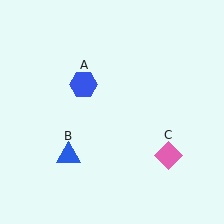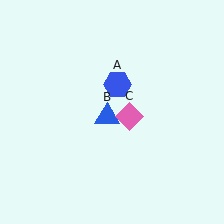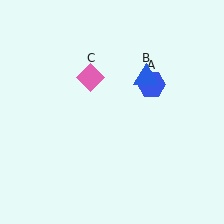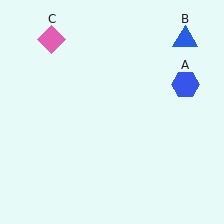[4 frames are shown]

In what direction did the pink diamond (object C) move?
The pink diamond (object C) moved up and to the left.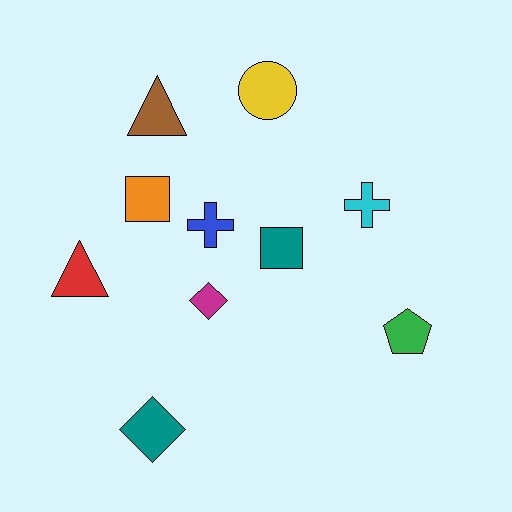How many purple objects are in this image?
There are no purple objects.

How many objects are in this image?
There are 10 objects.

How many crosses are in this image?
There are 2 crosses.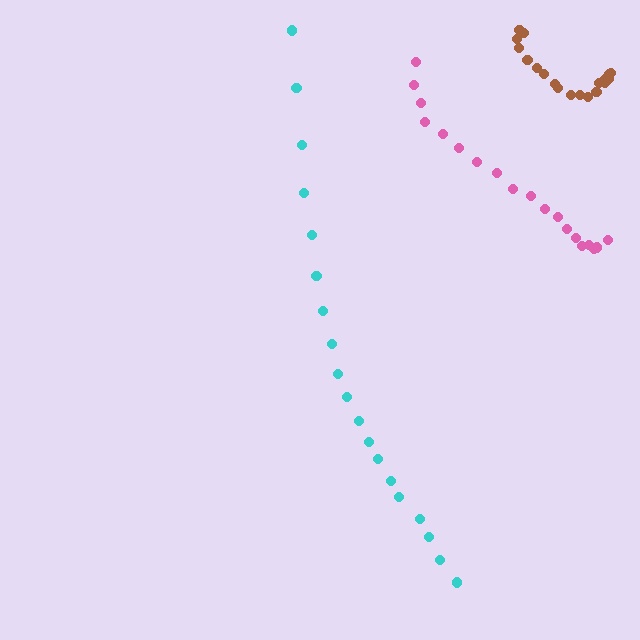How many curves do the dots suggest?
There are 3 distinct paths.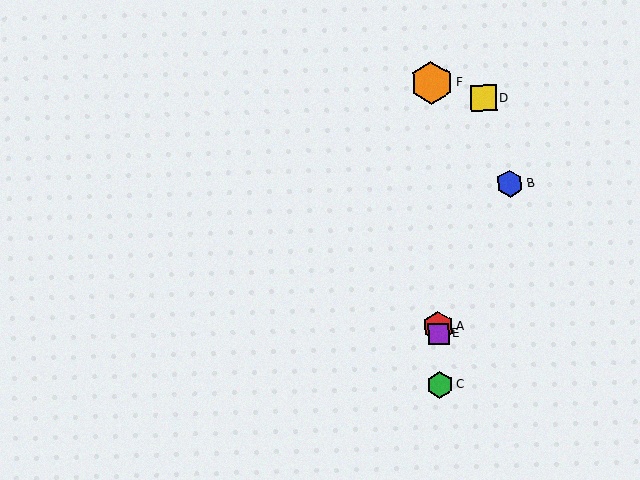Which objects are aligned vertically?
Objects A, C, E, F are aligned vertically.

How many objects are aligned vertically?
4 objects (A, C, E, F) are aligned vertically.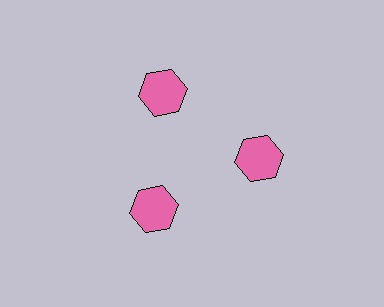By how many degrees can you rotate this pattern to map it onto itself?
The pattern maps onto itself every 120 degrees of rotation.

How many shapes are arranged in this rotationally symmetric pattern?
There are 3 shapes, arranged in 3 groups of 1.